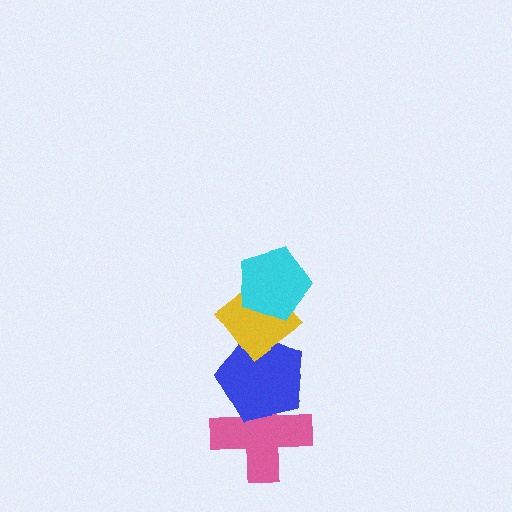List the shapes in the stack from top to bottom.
From top to bottom: the cyan pentagon, the yellow diamond, the blue pentagon, the pink cross.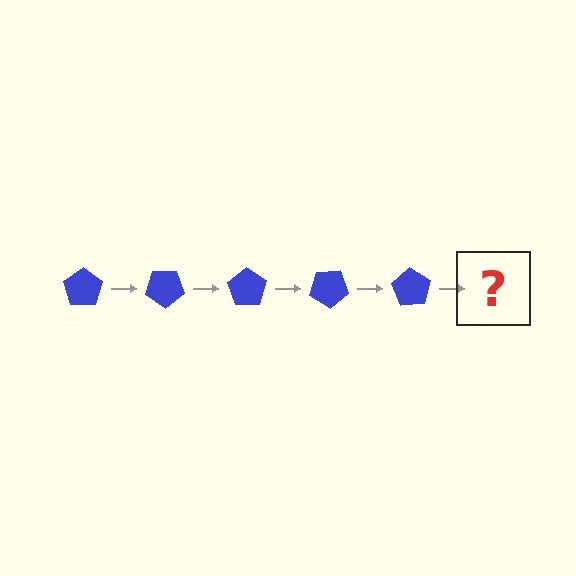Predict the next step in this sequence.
The next step is a blue pentagon rotated 175 degrees.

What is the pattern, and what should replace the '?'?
The pattern is that the pentagon rotates 35 degrees each step. The '?' should be a blue pentagon rotated 175 degrees.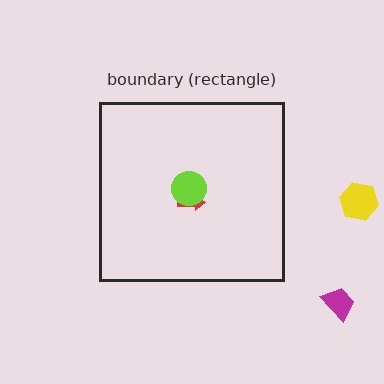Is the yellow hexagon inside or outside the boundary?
Outside.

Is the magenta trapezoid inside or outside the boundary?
Outside.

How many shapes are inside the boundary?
2 inside, 2 outside.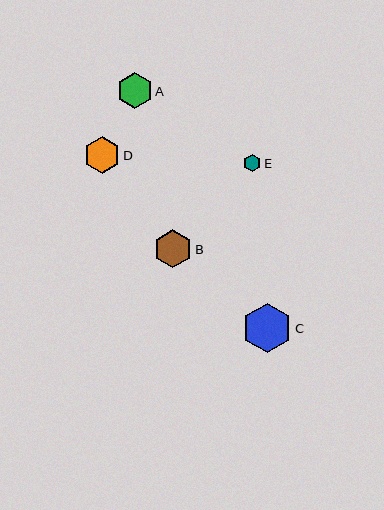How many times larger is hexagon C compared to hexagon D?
Hexagon C is approximately 1.3 times the size of hexagon D.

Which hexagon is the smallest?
Hexagon E is the smallest with a size of approximately 17 pixels.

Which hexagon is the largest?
Hexagon C is the largest with a size of approximately 49 pixels.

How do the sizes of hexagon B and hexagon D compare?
Hexagon B and hexagon D are approximately the same size.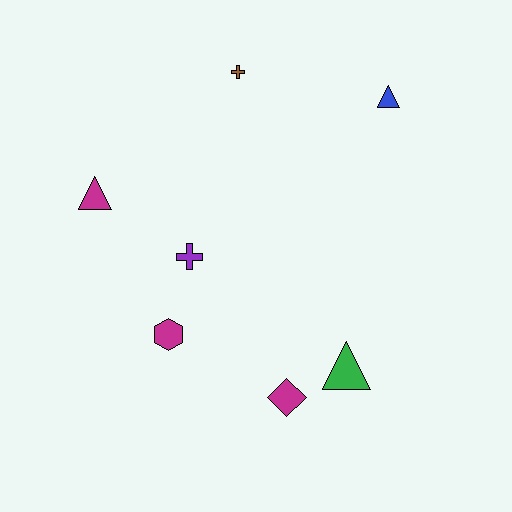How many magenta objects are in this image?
There are 3 magenta objects.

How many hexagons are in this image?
There is 1 hexagon.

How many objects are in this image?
There are 7 objects.